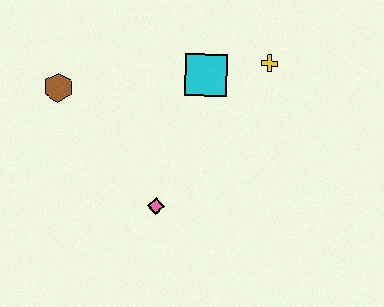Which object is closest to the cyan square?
The yellow cross is closest to the cyan square.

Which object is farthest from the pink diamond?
The yellow cross is farthest from the pink diamond.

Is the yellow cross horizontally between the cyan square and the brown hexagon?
No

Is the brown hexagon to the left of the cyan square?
Yes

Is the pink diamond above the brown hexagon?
No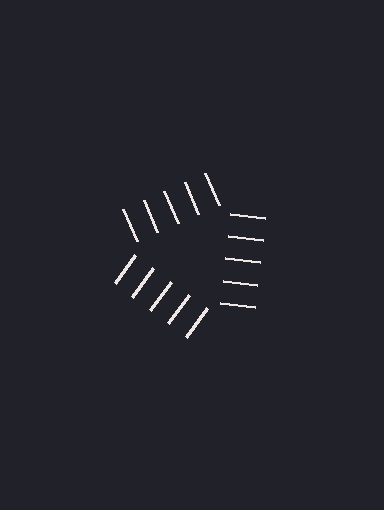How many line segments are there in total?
15 — 5 along each of the 3 edges.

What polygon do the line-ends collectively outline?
An illusory triangle — the line segments terminate on its edges but no continuous stroke is drawn.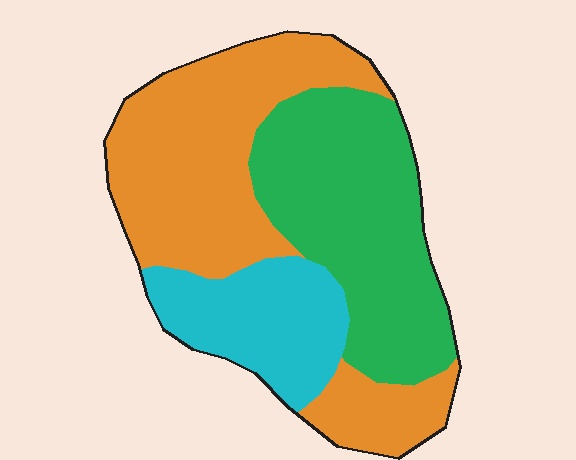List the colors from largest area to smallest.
From largest to smallest: orange, green, cyan.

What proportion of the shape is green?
Green takes up about three eighths (3/8) of the shape.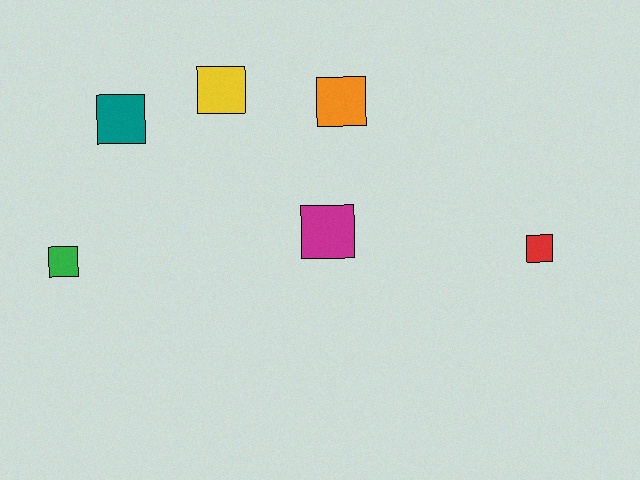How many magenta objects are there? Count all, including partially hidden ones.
There is 1 magenta object.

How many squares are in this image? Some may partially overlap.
There are 6 squares.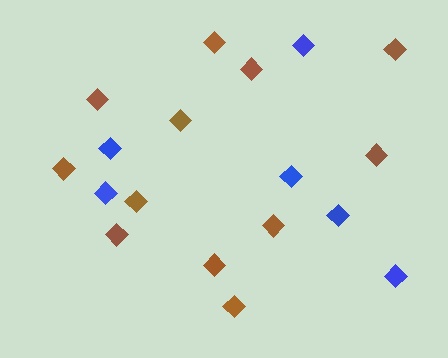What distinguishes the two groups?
There are 2 groups: one group of brown diamonds (12) and one group of blue diamonds (6).